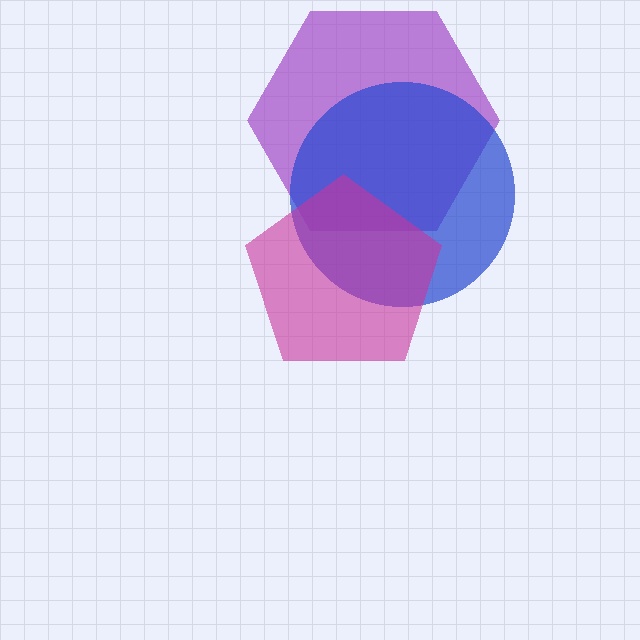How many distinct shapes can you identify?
There are 3 distinct shapes: a purple hexagon, a blue circle, a magenta pentagon.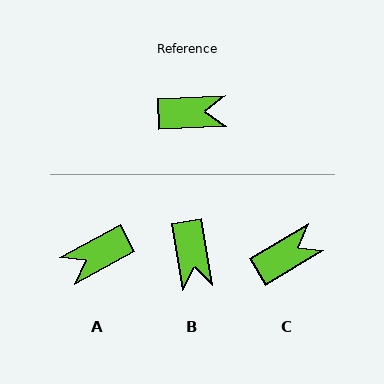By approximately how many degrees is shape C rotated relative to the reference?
Approximately 28 degrees counter-clockwise.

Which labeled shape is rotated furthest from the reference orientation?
A, about 154 degrees away.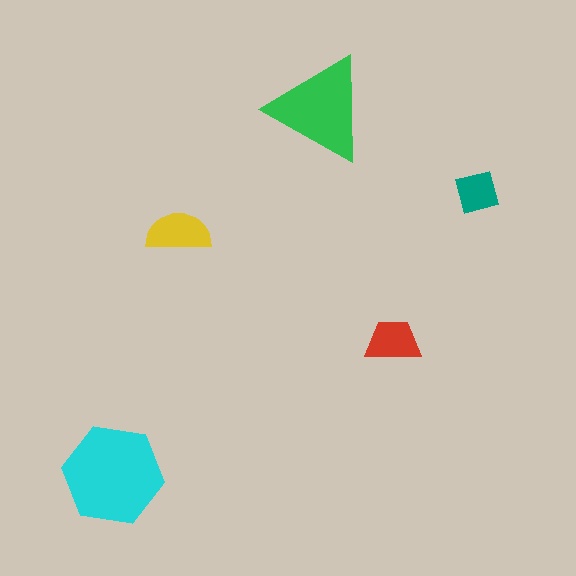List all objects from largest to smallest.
The cyan hexagon, the green triangle, the yellow semicircle, the red trapezoid, the teal square.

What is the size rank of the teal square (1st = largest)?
5th.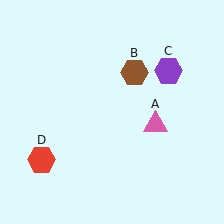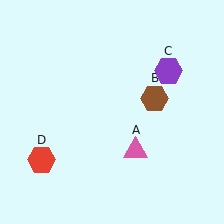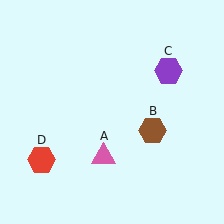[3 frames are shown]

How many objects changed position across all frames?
2 objects changed position: pink triangle (object A), brown hexagon (object B).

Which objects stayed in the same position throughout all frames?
Purple hexagon (object C) and red hexagon (object D) remained stationary.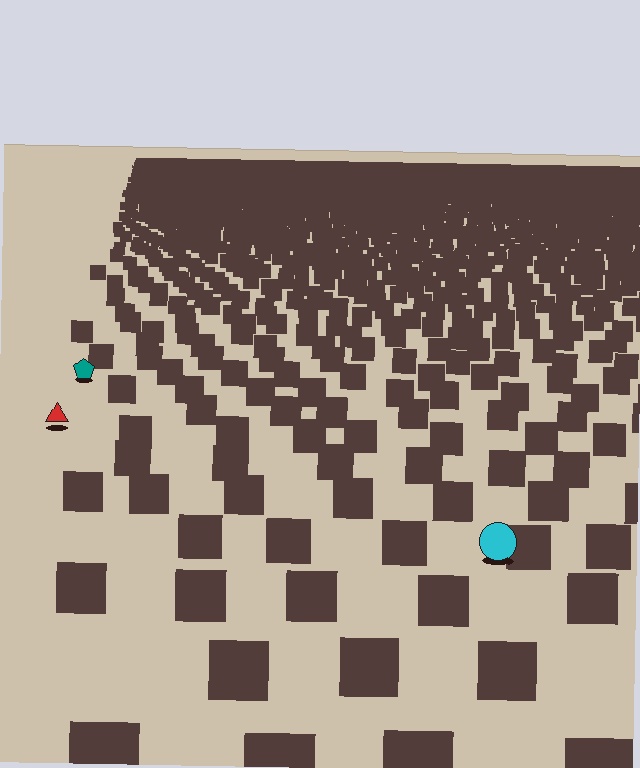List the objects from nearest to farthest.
From nearest to farthest: the cyan circle, the red triangle, the teal pentagon.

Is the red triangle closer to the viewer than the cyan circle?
No. The cyan circle is closer — you can tell from the texture gradient: the ground texture is coarser near it.